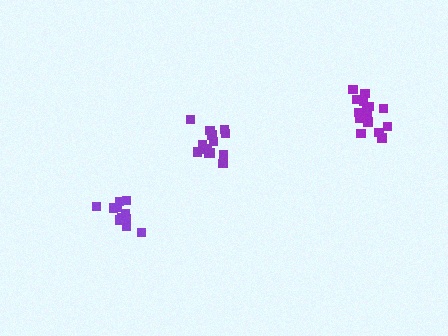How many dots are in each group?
Group 1: 13 dots, Group 2: 11 dots, Group 3: 15 dots (39 total).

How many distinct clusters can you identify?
There are 3 distinct clusters.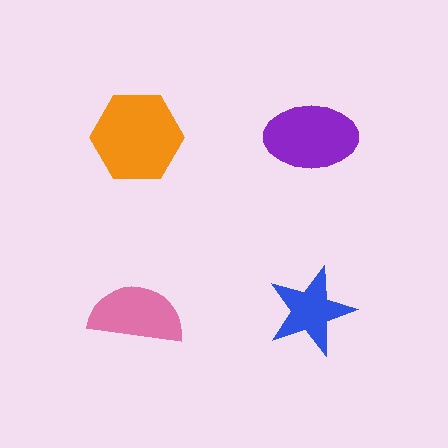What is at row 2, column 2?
A blue star.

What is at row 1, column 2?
A purple ellipse.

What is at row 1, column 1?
An orange hexagon.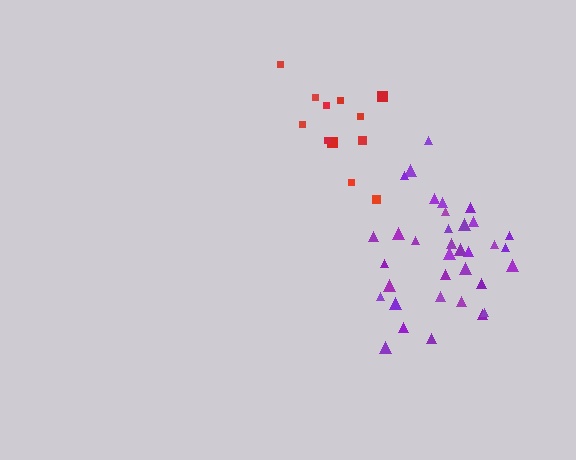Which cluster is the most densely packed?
Purple.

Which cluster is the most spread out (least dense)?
Red.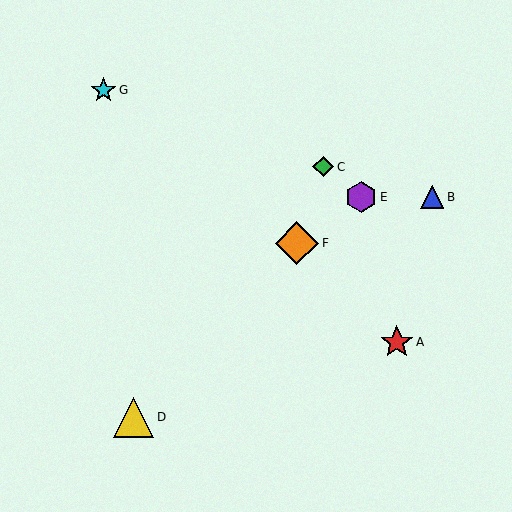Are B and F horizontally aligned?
No, B is at y≈197 and F is at y≈243.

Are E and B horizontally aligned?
Yes, both are at y≈197.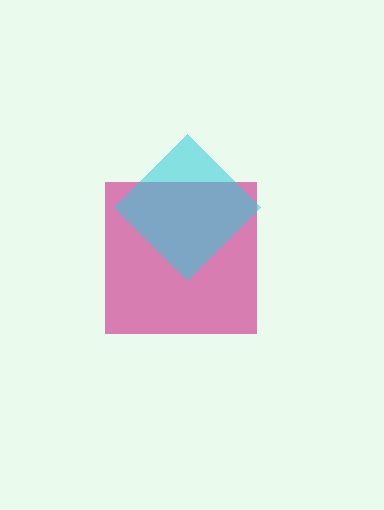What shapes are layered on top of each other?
The layered shapes are: a magenta square, a cyan diamond.